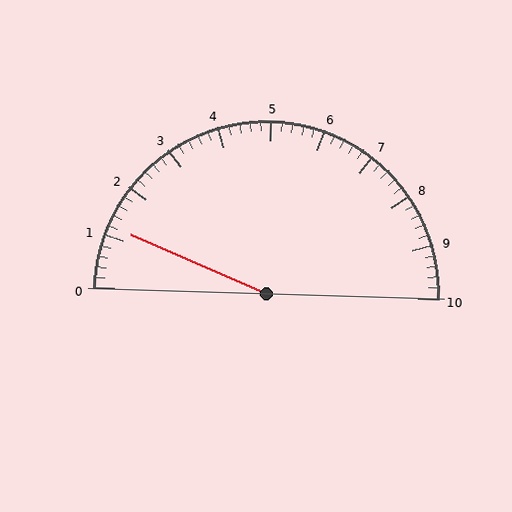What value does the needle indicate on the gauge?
The needle indicates approximately 1.2.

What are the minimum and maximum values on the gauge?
The gauge ranges from 0 to 10.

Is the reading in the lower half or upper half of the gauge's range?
The reading is in the lower half of the range (0 to 10).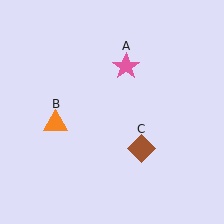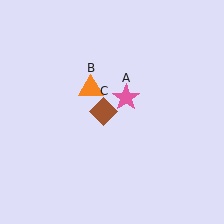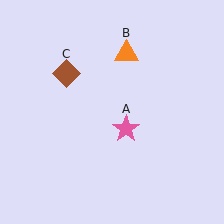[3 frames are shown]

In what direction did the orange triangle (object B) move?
The orange triangle (object B) moved up and to the right.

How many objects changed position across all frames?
3 objects changed position: pink star (object A), orange triangle (object B), brown diamond (object C).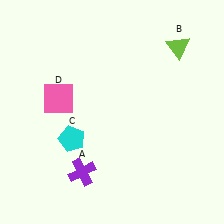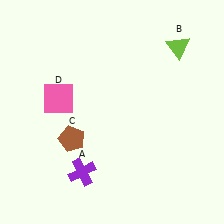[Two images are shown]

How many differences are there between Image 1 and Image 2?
There is 1 difference between the two images.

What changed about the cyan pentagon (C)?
In Image 1, C is cyan. In Image 2, it changed to brown.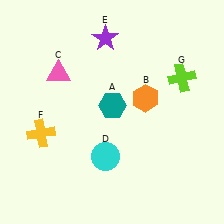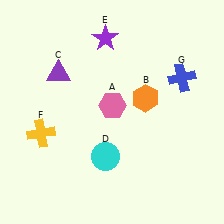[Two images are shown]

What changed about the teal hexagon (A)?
In Image 1, A is teal. In Image 2, it changed to pink.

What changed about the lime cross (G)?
In Image 1, G is lime. In Image 2, it changed to blue.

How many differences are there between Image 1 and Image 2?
There are 3 differences between the two images.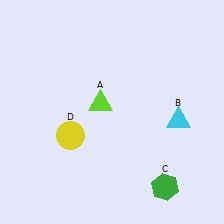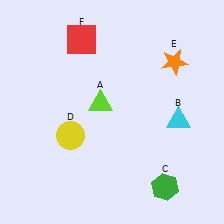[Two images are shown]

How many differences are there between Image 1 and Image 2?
There are 2 differences between the two images.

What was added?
An orange star (E), a red square (F) were added in Image 2.